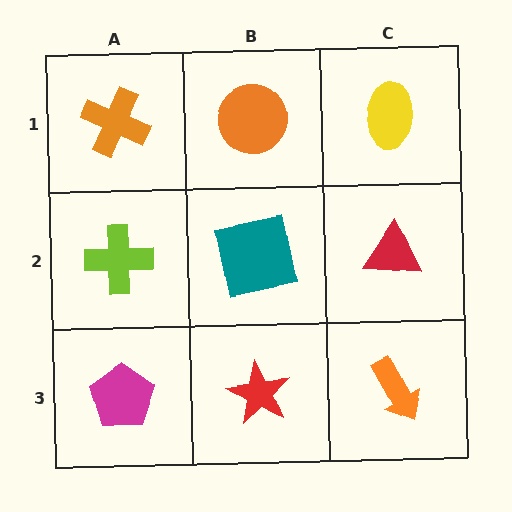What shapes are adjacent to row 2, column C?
A yellow ellipse (row 1, column C), an orange arrow (row 3, column C), a teal square (row 2, column B).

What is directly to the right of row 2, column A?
A teal square.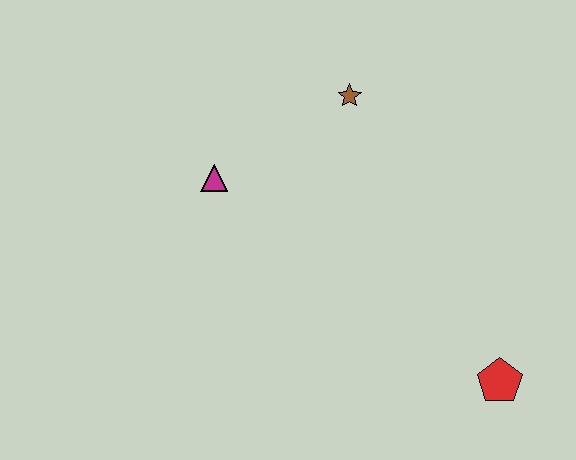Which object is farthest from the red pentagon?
The magenta triangle is farthest from the red pentagon.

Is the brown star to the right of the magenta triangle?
Yes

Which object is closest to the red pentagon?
The brown star is closest to the red pentagon.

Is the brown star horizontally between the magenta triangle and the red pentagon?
Yes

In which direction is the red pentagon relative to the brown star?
The red pentagon is below the brown star.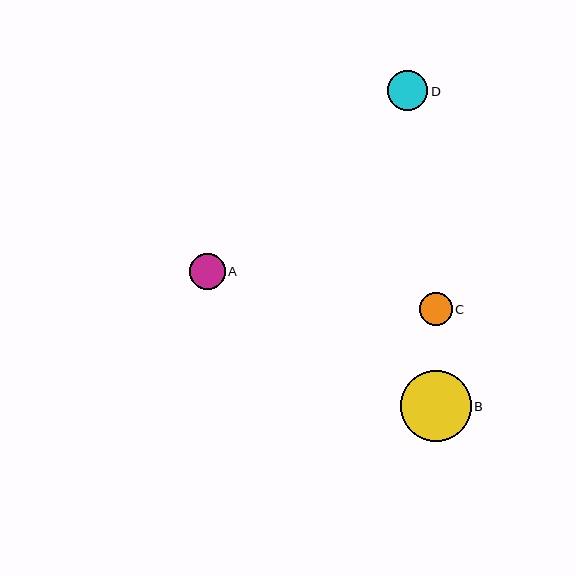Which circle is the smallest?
Circle C is the smallest with a size of approximately 33 pixels.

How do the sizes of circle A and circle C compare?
Circle A and circle C are approximately the same size.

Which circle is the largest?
Circle B is the largest with a size of approximately 70 pixels.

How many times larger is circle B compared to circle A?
Circle B is approximately 2.0 times the size of circle A.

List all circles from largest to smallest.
From largest to smallest: B, D, A, C.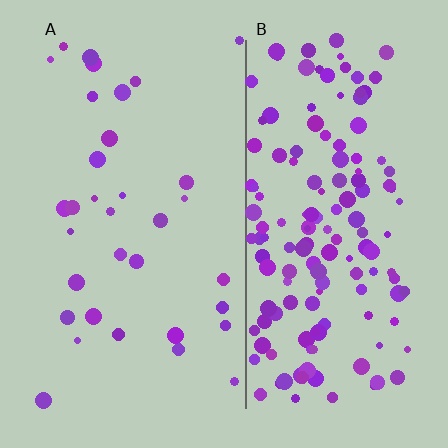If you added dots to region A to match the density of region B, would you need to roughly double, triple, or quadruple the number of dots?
Approximately quadruple.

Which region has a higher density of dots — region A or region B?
B (the right).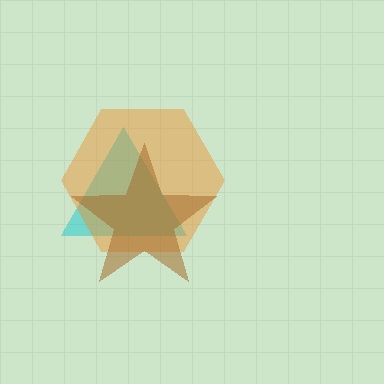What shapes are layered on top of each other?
The layered shapes are: a cyan triangle, an orange hexagon, a brown star.